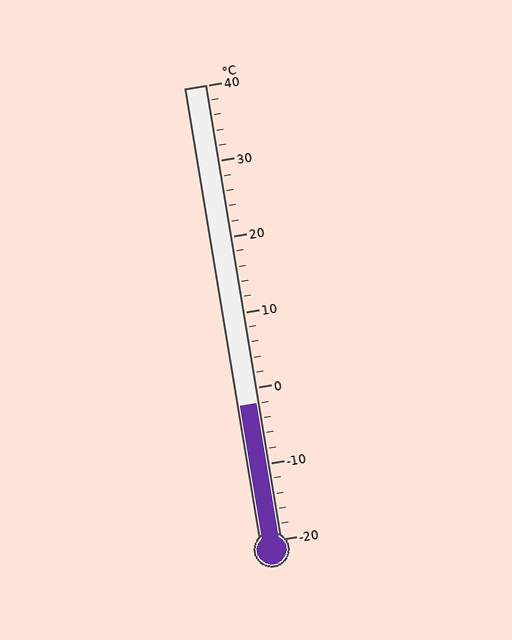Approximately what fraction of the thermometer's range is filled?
The thermometer is filled to approximately 30% of its range.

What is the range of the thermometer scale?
The thermometer scale ranges from -20°C to 40°C.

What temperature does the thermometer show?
The thermometer shows approximately -2°C.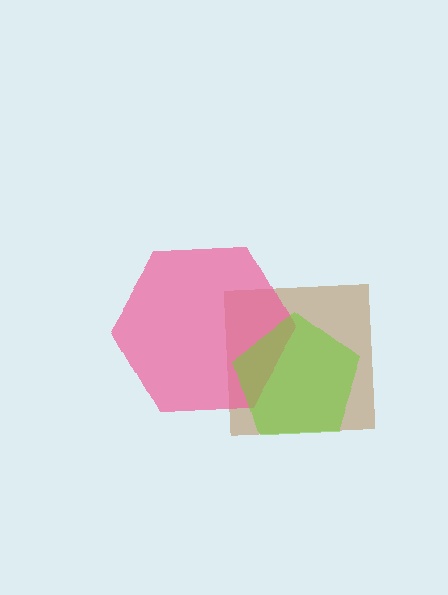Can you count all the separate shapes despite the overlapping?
Yes, there are 3 separate shapes.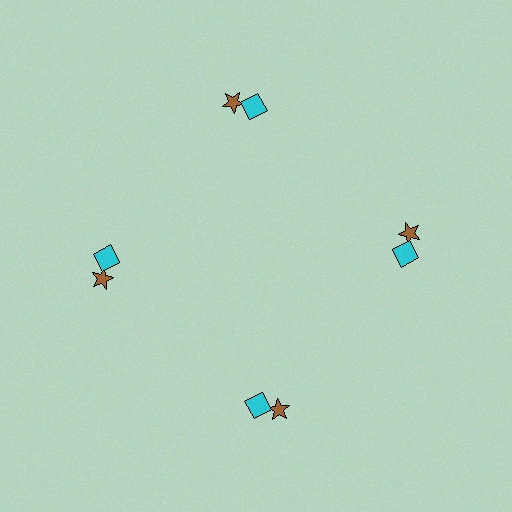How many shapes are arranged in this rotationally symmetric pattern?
There are 8 shapes, arranged in 4 groups of 2.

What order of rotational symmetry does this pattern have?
This pattern has 4-fold rotational symmetry.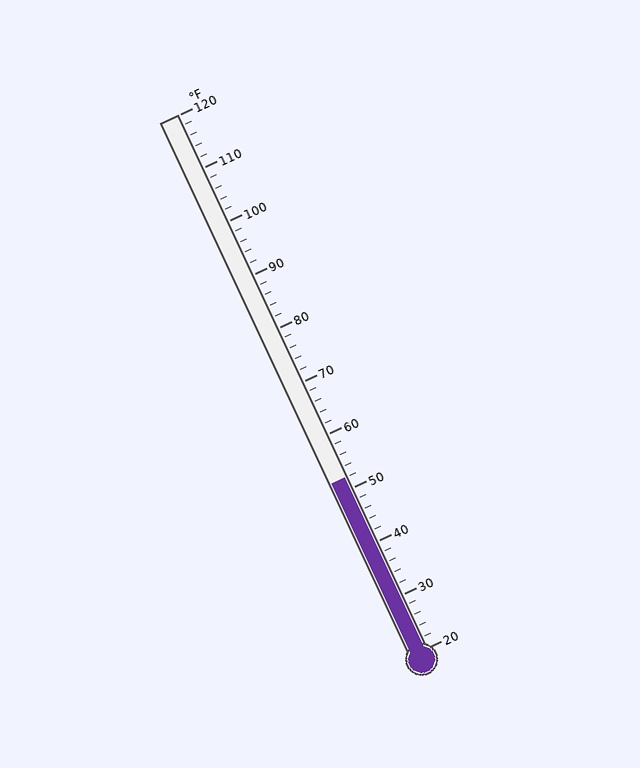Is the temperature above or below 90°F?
The temperature is below 90°F.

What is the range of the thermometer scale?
The thermometer scale ranges from 20°F to 120°F.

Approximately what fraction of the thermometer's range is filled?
The thermometer is filled to approximately 30% of its range.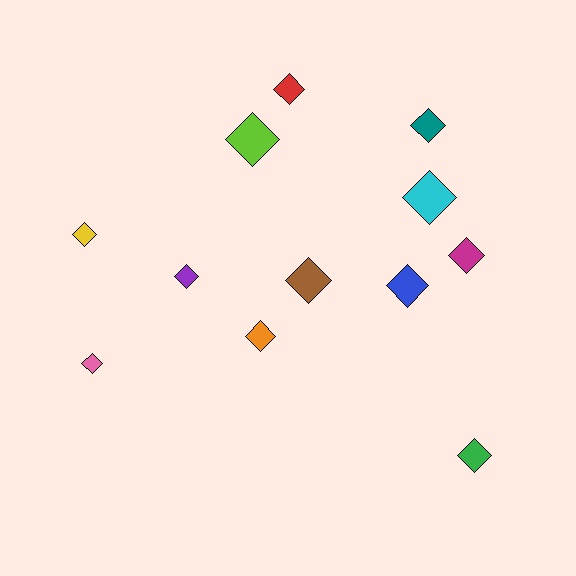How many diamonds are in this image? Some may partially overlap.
There are 12 diamonds.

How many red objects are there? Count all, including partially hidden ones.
There is 1 red object.